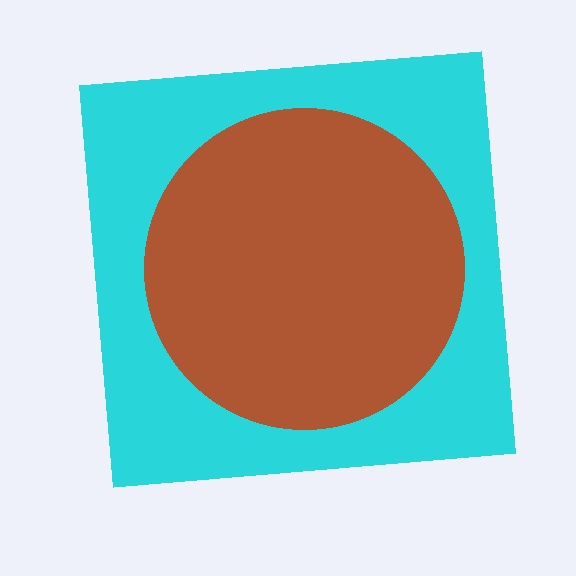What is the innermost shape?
The brown circle.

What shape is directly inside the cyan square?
The brown circle.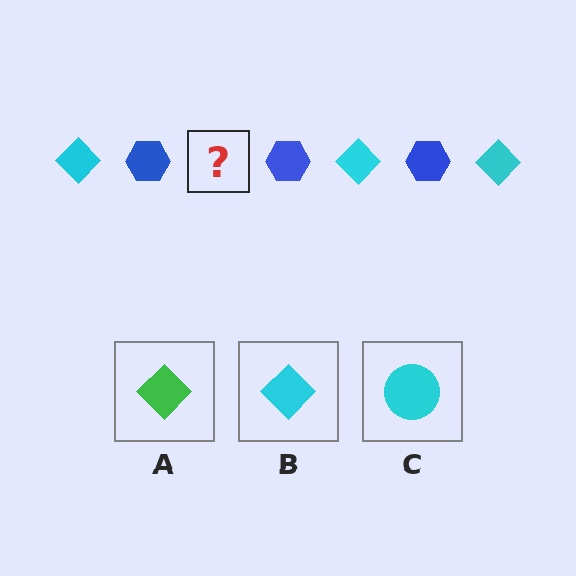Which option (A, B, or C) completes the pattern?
B.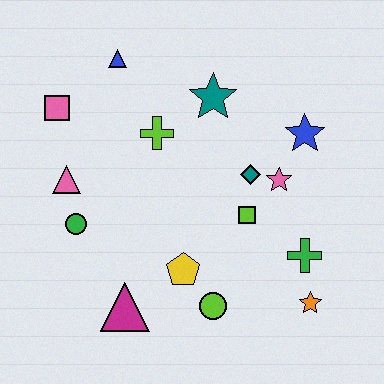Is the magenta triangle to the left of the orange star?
Yes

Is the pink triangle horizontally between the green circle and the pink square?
Yes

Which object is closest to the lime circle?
The yellow pentagon is closest to the lime circle.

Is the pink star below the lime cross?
Yes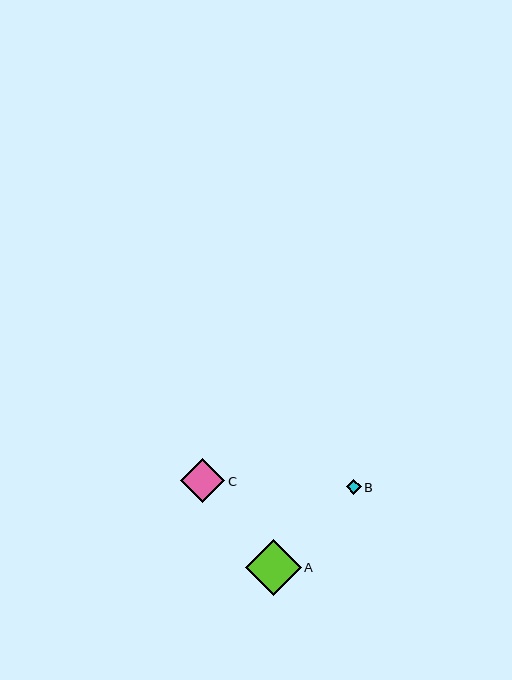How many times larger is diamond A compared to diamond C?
Diamond A is approximately 1.3 times the size of diamond C.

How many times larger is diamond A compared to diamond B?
Diamond A is approximately 3.7 times the size of diamond B.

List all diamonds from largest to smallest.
From largest to smallest: A, C, B.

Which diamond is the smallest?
Diamond B is the smallest with a size of approximately 15 pixels.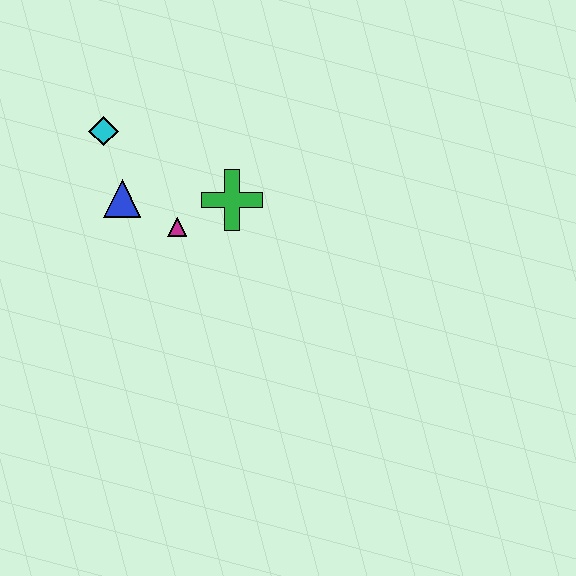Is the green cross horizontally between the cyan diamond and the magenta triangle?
No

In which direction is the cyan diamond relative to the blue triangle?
The cyan diamond is above the blue triangle.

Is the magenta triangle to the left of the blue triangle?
No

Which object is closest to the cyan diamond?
The blue triangle is closest to the cyan diamond.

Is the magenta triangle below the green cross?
Yes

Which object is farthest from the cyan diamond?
The green cross is farthest from the cyan diamond.